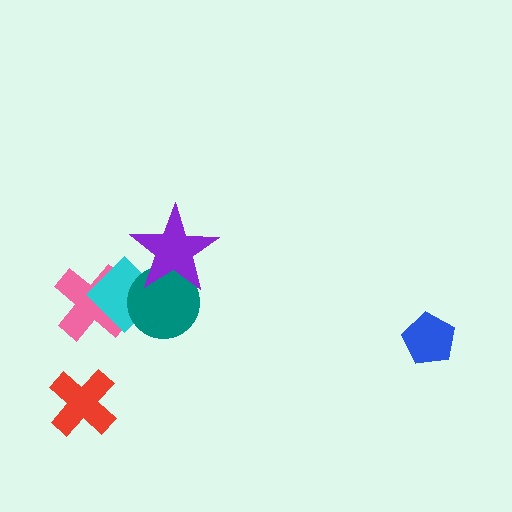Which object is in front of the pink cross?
The cyan diamond is in front of the pink cross.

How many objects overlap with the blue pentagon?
0 objects overlap with the blue pentagon.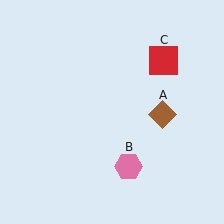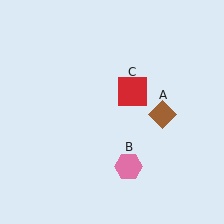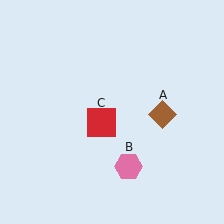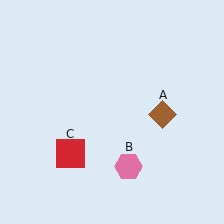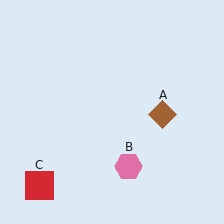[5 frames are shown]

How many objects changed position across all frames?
1 object changed position: red square (object C).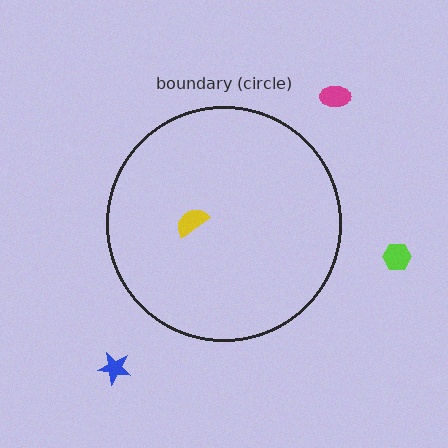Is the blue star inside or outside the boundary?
Outside.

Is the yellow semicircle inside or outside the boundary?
Inside.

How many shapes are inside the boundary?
1 inside, 3 outside.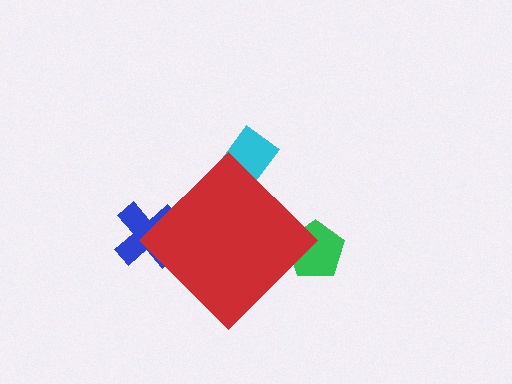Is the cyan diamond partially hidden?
Yes, the cyan diamond is partially hidden behind the red diamond.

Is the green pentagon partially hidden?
Yes, the green pentagon is partially hidden behind the red diamond.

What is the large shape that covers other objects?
A red diamond.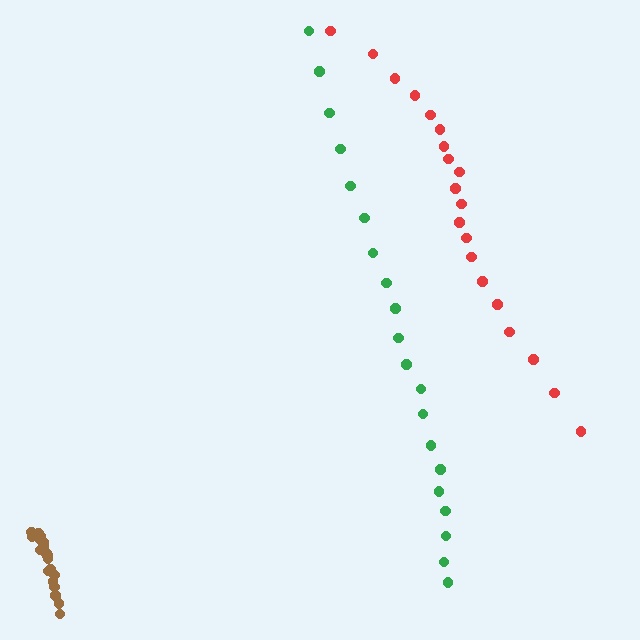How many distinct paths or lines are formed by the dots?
There are 3 distinct paths.